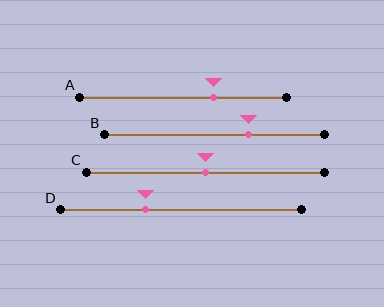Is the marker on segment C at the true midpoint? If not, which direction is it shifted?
Yes, the marker on segment C is at the true midpoint.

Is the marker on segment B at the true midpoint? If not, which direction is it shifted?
No, the marker on segment B is shifted to the right by about 16% of the segment length.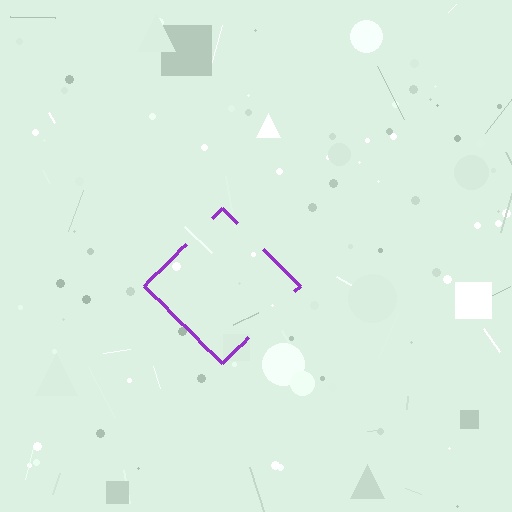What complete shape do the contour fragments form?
The contour fragments form a diamond.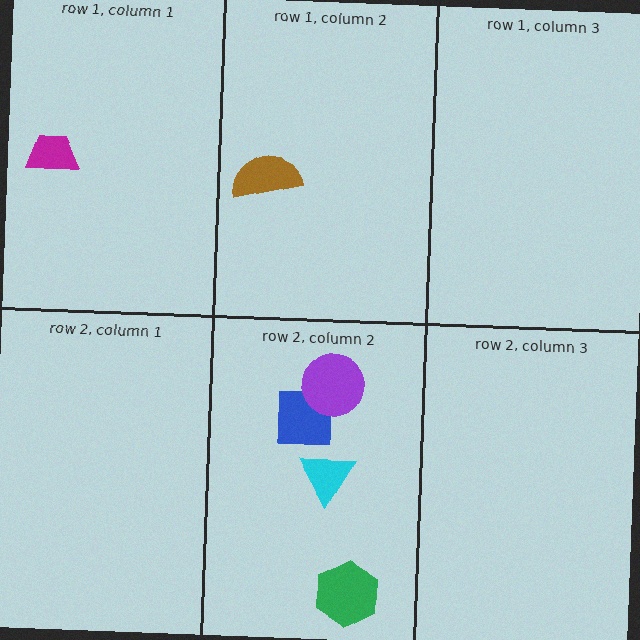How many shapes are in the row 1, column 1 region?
1.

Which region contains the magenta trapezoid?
The row 1, column 1 region.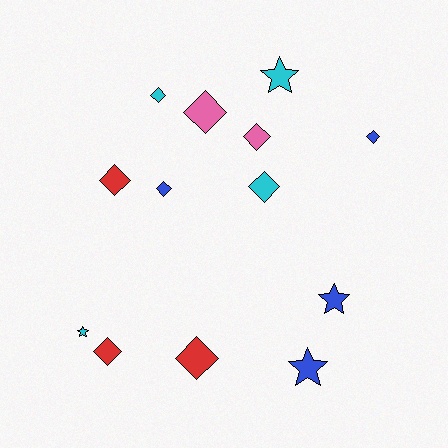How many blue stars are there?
There are 2 blue stars.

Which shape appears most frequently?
Diamond, with 9 objects.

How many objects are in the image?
There are 13 objects.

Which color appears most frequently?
Cyan, with 4 objects.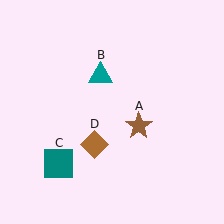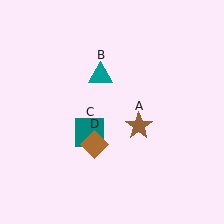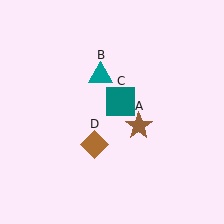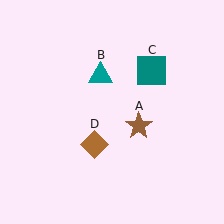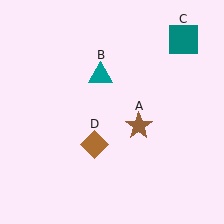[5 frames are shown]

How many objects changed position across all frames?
1 object changed position: teal square (object C).